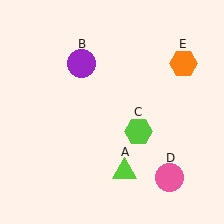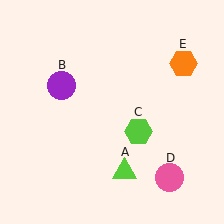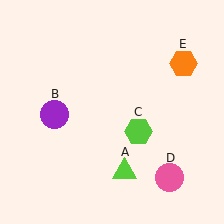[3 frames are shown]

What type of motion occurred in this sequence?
The purple circle (object B) rotated counterclockwise around the center of the scene.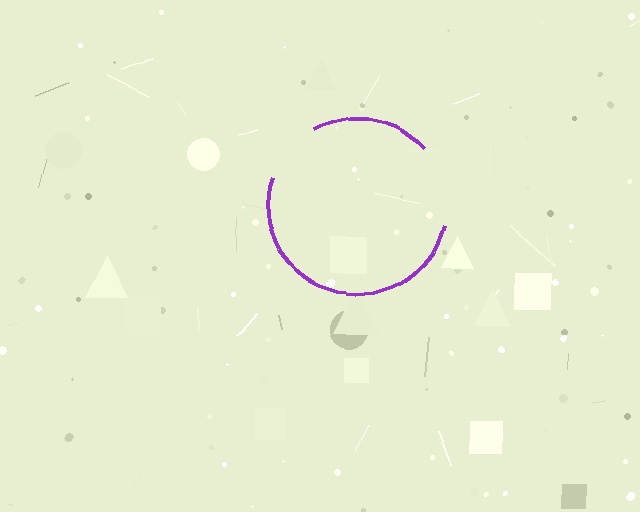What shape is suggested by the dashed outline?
The dashed outline suggests a circle.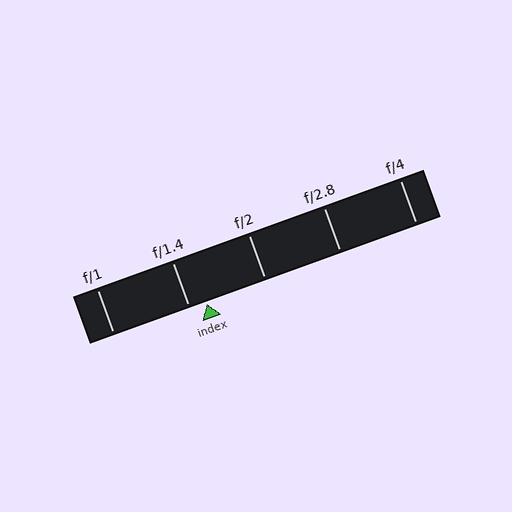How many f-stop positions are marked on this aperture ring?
There are 5 f-stop positions marked.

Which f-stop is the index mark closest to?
The index mark is closest to f/1.4.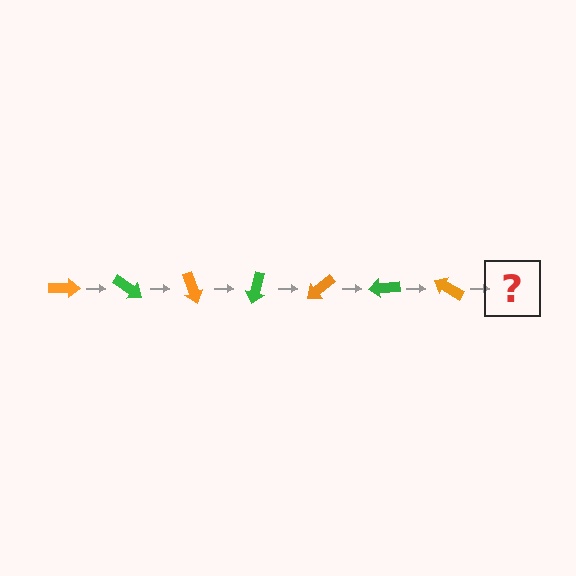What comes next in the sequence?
The next element should be a green arrow, rotated 245 degrees from the start.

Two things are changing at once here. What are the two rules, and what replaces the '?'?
The two rules are that it rotates 35 degrees each step and the color cycles through orange and green. The '?' should be a green arrow, rotated 245 degrees from the start.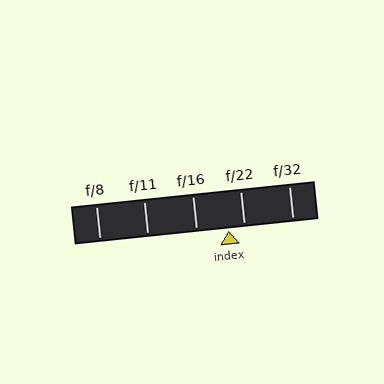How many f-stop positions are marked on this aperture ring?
There are 5 f-stop positions marked.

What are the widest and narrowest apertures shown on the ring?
The widest aperture shown is f/8 and the narrowest is f/32.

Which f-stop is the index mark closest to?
The index mark is closest to f/22.